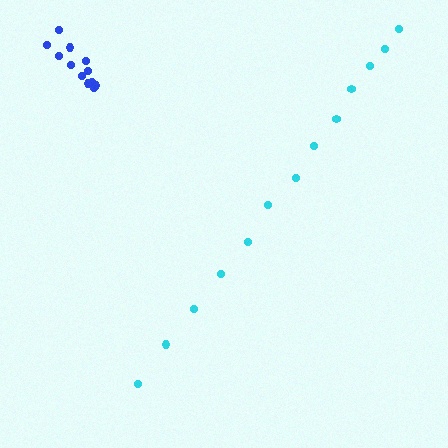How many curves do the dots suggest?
There are 2 distinct paths.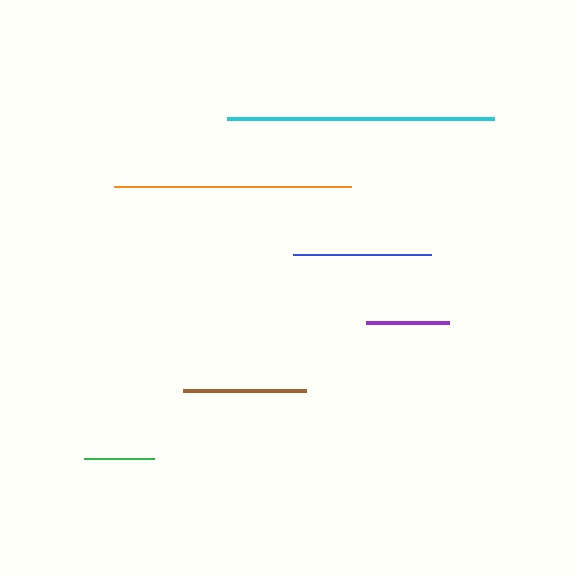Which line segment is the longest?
The cyan line is the longest at approximately 267 pixels.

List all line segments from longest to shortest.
From longest to shortest: cyan, orange, blue, brown, purple, green.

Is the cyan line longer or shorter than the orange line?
The cyan line is longer than the orange line.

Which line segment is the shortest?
The green line is the shortest at approximately 70 pixels.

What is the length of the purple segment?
The purple segment is approximately 83 pixels long.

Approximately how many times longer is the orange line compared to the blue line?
The orange line is approximately 1.7 times the length of the blue line.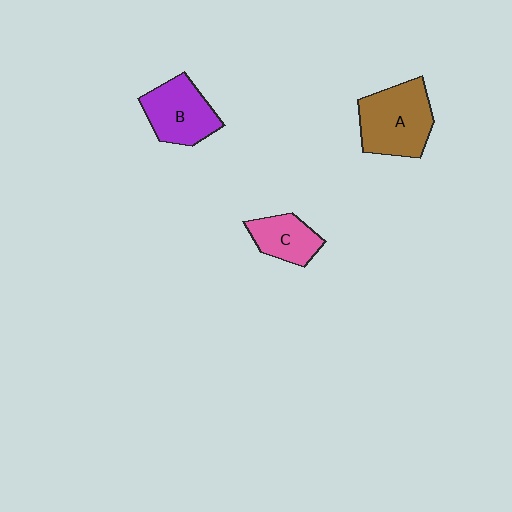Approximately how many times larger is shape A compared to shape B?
Approximately 1.2 times.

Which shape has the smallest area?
Shape C (pink).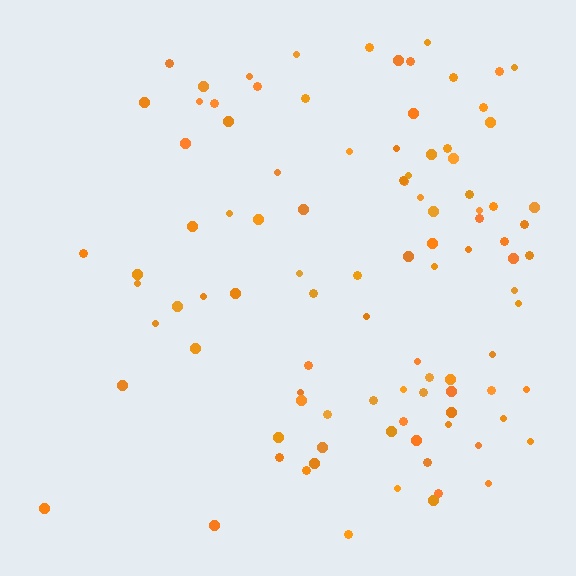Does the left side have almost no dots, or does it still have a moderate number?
Still a moderate number, just noticeably fewer than the right.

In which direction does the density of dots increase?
From left to right, with the right side densest.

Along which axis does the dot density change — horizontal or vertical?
Horizontal.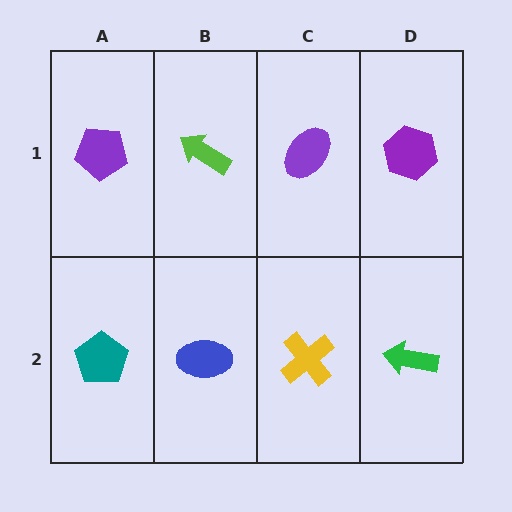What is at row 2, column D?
A green arrow.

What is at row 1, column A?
A purple pentagon.